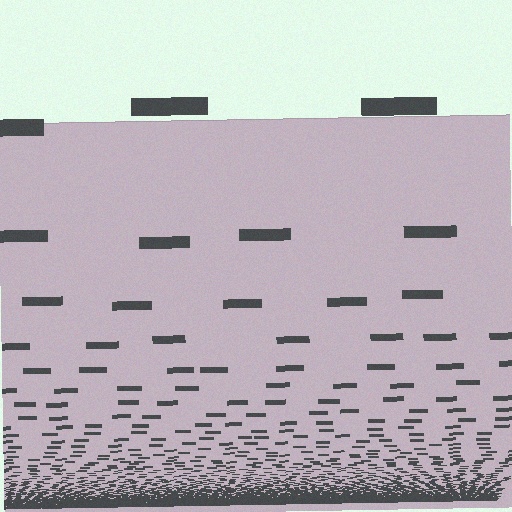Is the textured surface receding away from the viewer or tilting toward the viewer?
The surface appears to tilt toward the viewer. Texture elements get larger and sparser toward the top.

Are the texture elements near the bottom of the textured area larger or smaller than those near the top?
Smaller. The gradient is inverted — elements near the bottom are smaller and denser.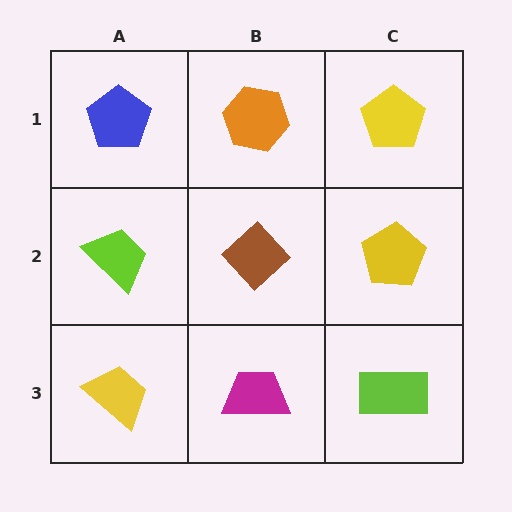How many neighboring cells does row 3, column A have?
2.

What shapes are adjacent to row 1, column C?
A yellow pentagon (row 2, column C), an orange hexagon (row 1, column B).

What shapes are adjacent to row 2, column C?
A yellow pentagon (row 1, column C), a lime rectangle (row 3, column C), a brown diamond (row 2, column B).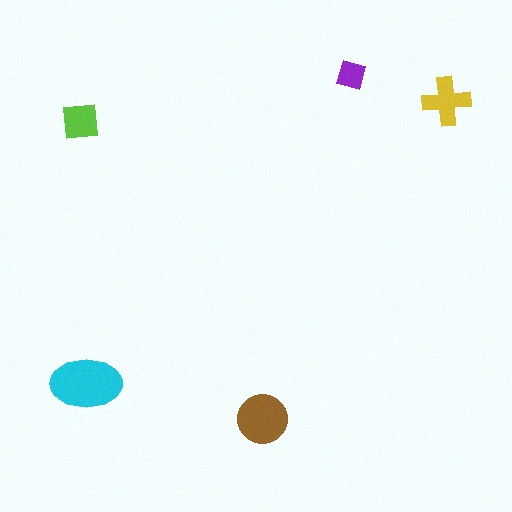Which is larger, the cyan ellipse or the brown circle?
The cyan ellipse.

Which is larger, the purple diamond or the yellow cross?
The yellow cross.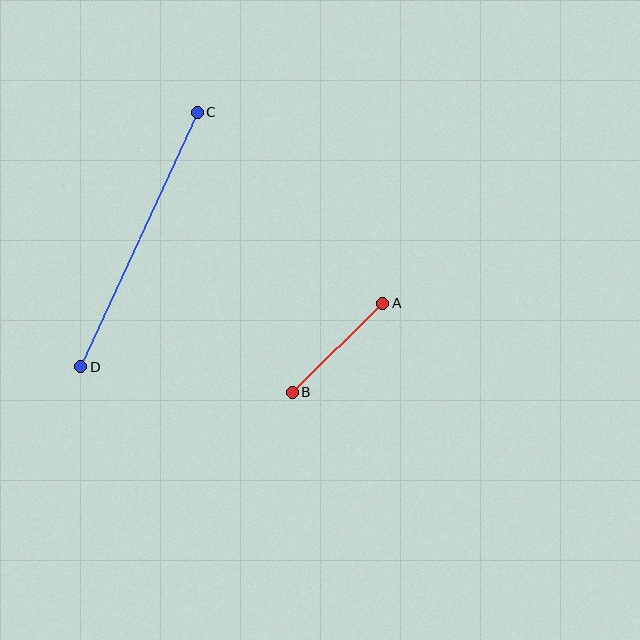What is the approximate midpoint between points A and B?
The midpoint is at approximately (338, 348) pixels.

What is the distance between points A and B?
The distance is approximately 127 pixels.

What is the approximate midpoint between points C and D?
The midpoint is at approximately (139, 239) pixels.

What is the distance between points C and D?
The distance is approximately 280 pixels.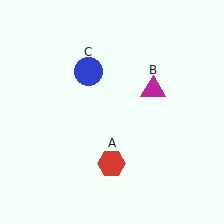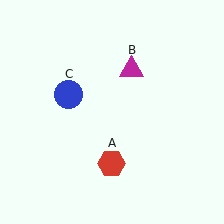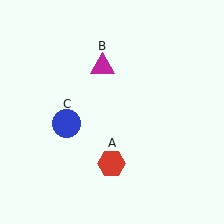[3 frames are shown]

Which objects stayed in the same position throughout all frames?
Red hexagon (object A) remained stationary.